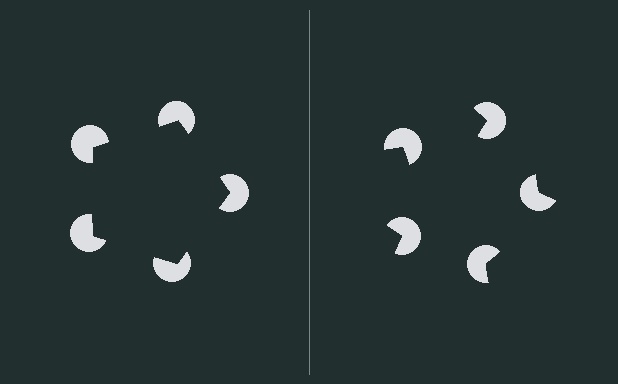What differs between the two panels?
The pac-man discs are positioned identically on both sides; only the wedge orientations differ. On the left they align to a pentagon; on the right they are misaligned.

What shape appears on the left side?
An illusory pentagon.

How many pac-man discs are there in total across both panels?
10 — 5 on each side.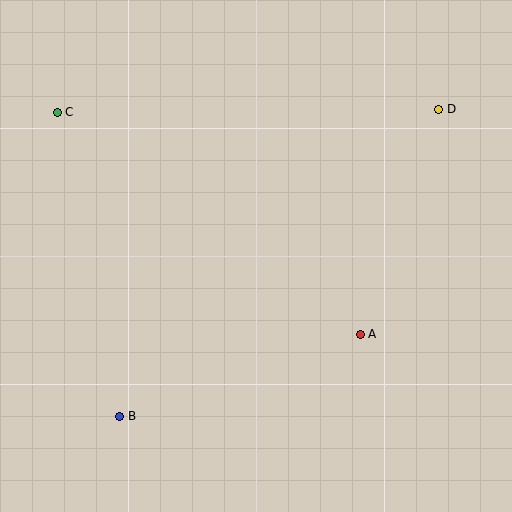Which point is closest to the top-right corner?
Point D is closest to the top-right corner.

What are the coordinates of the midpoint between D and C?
The midpoint between D and C is at (248, 111).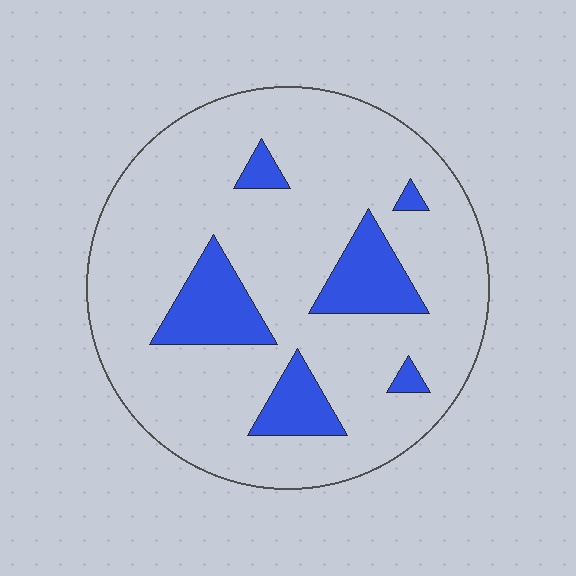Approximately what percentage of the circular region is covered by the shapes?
Approximately 15%.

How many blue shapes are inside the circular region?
6.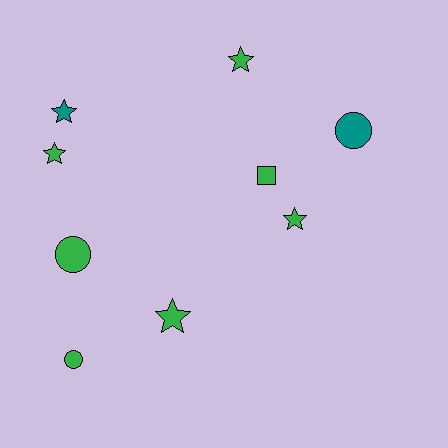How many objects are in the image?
There are 9 objects.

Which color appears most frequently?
Green, with 7 objects.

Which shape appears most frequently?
Star, with 5 objects.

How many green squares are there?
There is 1 green square.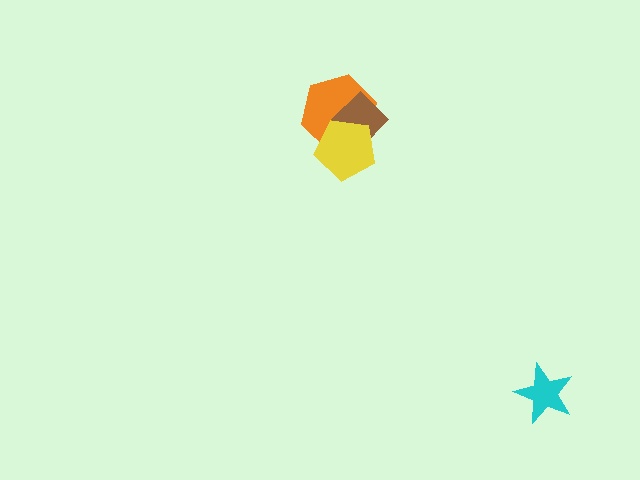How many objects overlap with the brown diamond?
2 objects overlap with the brown diamond.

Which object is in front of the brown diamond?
The yellow pentagon is in front of the brown diamond.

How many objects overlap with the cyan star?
0 objects overlap with the cyan star.